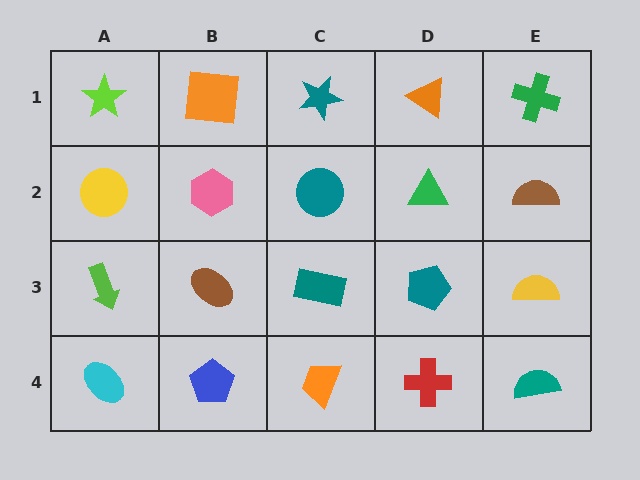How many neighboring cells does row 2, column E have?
3.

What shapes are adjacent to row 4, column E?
A yellow semicircle (row 3, column E), a red cross (row 4, column D).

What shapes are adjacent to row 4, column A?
A lime arrow (row 3, column A), a blue pentagon (row 4, column B).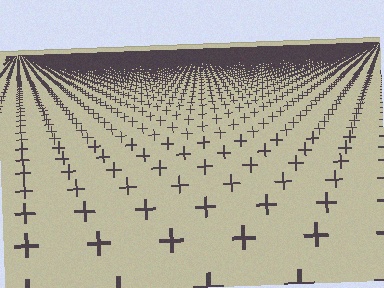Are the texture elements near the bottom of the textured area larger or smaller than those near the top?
Larger. Near the bottom, elements are closer to the viewer and appear at a bigger on-screen size.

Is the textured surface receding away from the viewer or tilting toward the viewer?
The surface is receding away from the viewer. Texture elements get smaller and denser toward the top.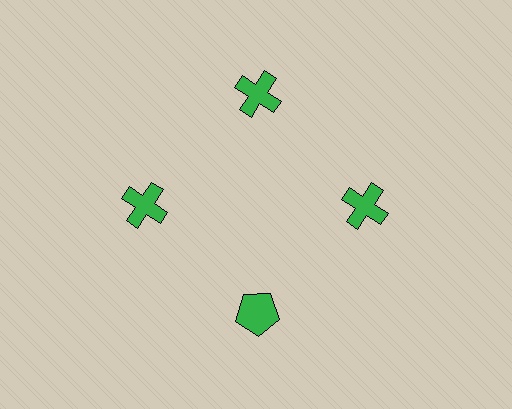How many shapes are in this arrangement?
There are 4 shapes arranged in a ring pattern.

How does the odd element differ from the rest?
It has a different shape: pentagon instead of cross.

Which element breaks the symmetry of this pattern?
The green pentagon at roughly the 6 o'clock position breaks the symmetry. All other shapes are green crosses.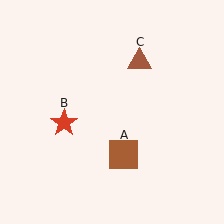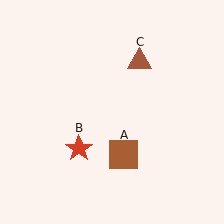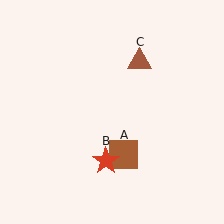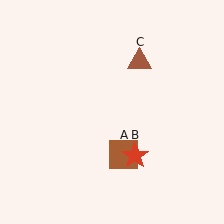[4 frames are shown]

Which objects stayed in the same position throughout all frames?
Brown square (object A) and brown triangle (object C) remained stationary.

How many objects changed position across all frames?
1 object changed position: red star (object B).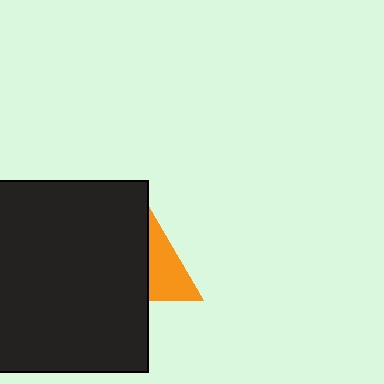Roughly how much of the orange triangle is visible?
About half of it is visible (roughly 48%).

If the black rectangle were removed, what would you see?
You would see the complete orange triangle.